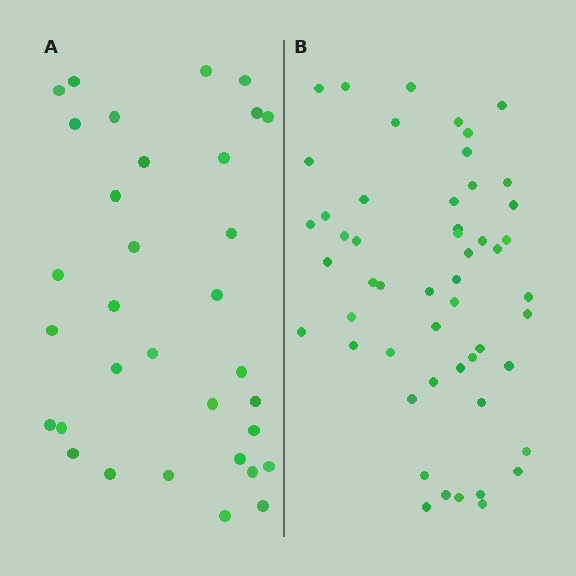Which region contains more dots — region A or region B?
Region B (the right region) has more dots.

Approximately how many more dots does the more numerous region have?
Region B has approximately 20 more dots than region A.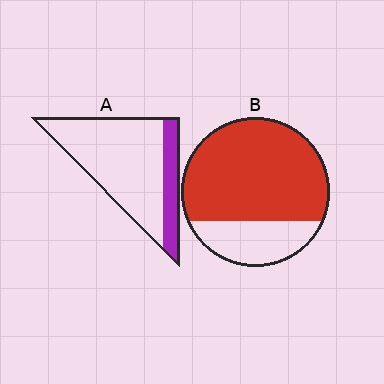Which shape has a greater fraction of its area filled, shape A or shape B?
Shape B.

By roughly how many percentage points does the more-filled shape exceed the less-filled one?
By roughly 55 percentage points (B over A).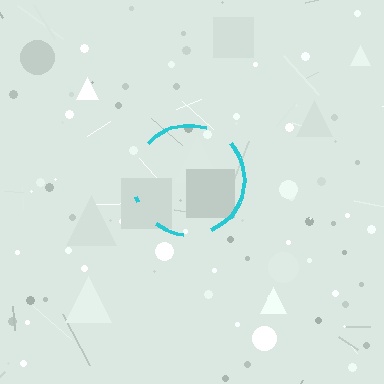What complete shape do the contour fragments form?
The contour fragments form a circle.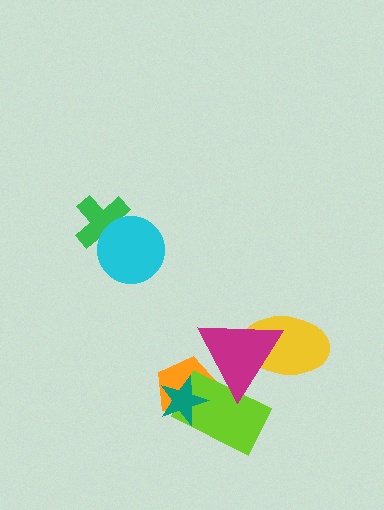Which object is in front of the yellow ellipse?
The magenta triangle is in front of the yellow ellipse.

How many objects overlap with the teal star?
2 objects overlap with the teal star.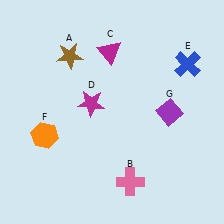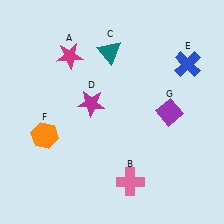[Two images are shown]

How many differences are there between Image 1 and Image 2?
There are 2 differences between the two images.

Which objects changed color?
A changed from brown to magenta. C changed from magenta to teal.